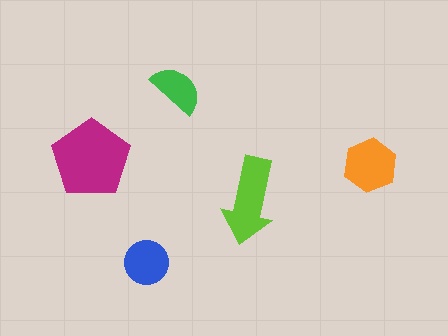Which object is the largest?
The magenta pentagon.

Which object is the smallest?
The green semicircle.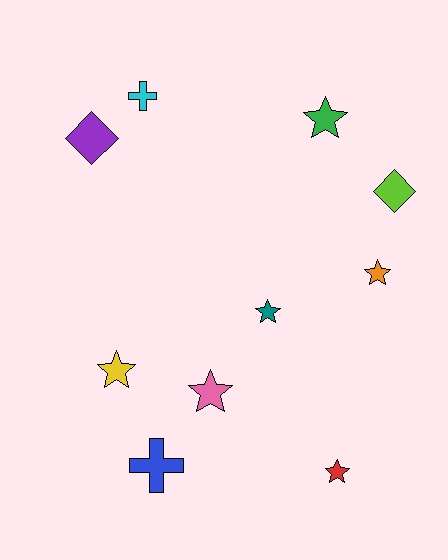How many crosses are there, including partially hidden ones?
There are 2 crosses.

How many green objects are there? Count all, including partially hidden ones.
There is 1 green object.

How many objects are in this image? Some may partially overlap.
There are 10 objects.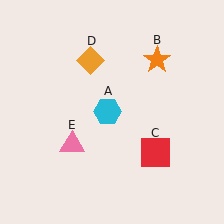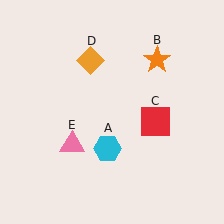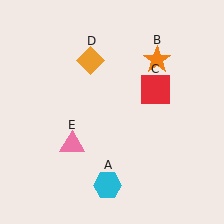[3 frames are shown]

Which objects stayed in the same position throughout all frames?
Orange star (object B) and orange diamond (object D) and pink triangle (object E) remained stationary.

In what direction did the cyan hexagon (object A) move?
The cyan hexagon (object A) moved down.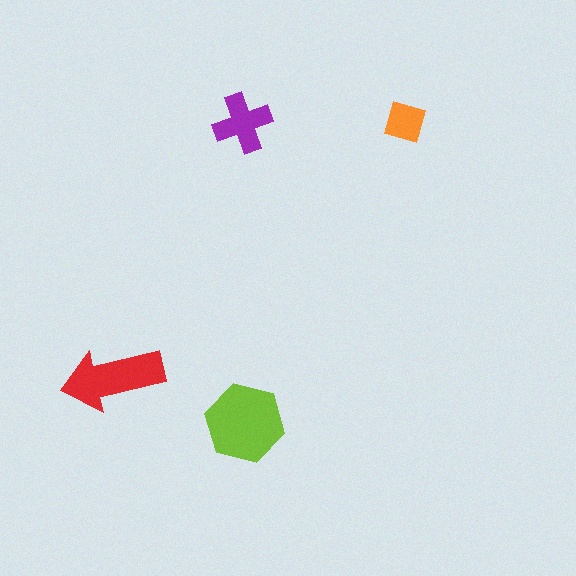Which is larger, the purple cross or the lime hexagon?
The lime hexagon.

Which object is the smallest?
The orange diamond.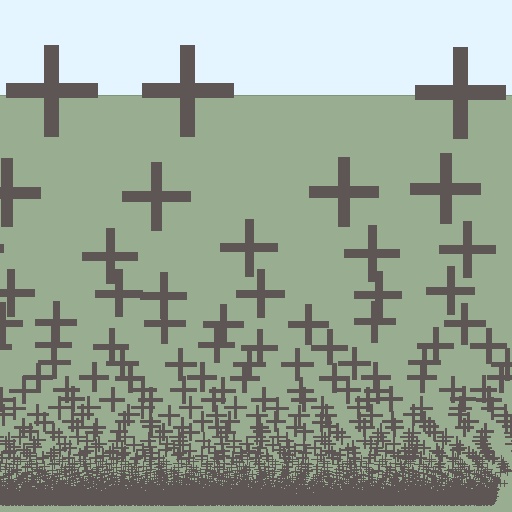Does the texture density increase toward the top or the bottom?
Density increases toward the bottom.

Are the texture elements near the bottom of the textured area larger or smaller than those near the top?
Smaller. The gradient is inverted — elements near the bottom are smaller and denser.